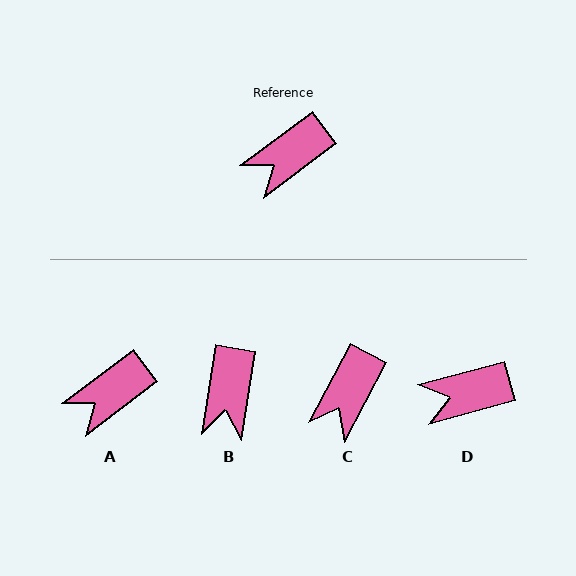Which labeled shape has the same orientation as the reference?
A.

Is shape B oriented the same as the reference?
No, it is off by about 44 degrees.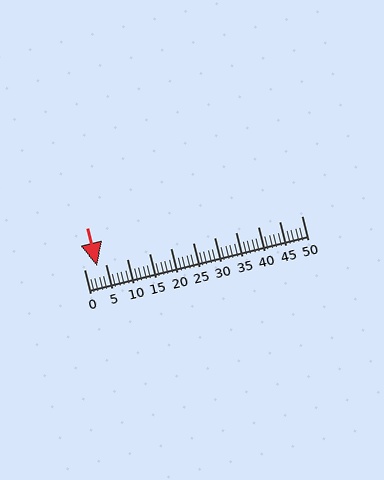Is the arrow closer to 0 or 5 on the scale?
The arrow is closer to 5.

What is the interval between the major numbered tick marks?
The major tick marks are spaced 5 units apart.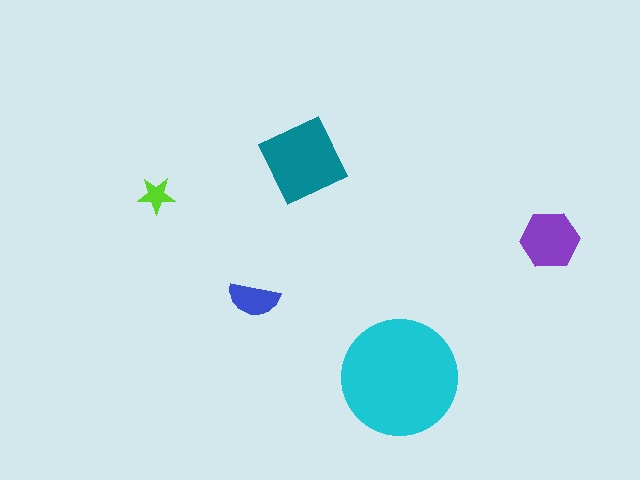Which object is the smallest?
The lime star.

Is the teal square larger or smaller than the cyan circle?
Smaller.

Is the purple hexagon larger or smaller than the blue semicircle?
Larger.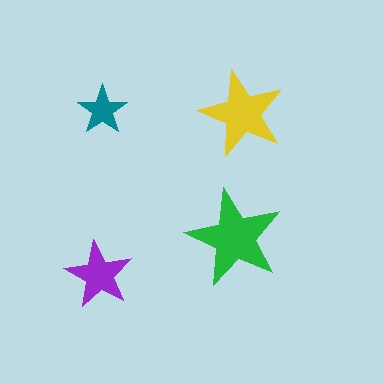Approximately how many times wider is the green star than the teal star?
About 2 times wider.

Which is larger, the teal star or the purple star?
The purple one.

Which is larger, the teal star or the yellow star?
The yellow one.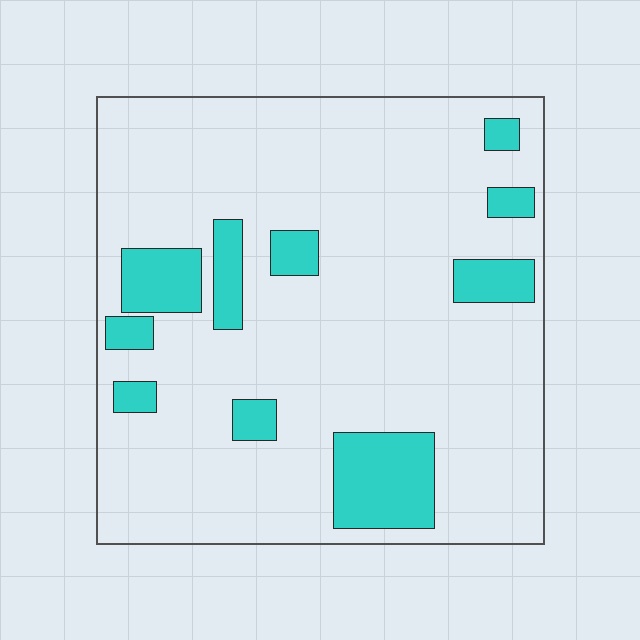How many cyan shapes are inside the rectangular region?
10.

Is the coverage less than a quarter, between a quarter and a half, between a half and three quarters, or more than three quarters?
Less than a quarter.